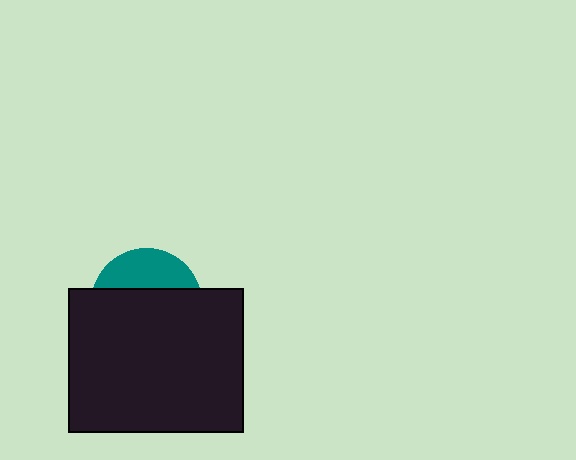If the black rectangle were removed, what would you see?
You would see the complete teal circle.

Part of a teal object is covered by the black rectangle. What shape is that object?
It is a circle.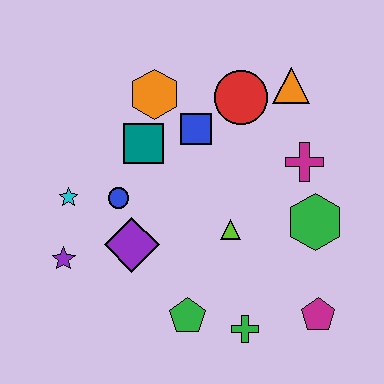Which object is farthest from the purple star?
The orange triangle is farthest from the purple star.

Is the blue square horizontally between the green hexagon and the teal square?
Yes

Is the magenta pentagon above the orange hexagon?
No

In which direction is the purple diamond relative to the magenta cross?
The purple diamond is to the left of the magenta cross.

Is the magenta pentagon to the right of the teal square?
Yes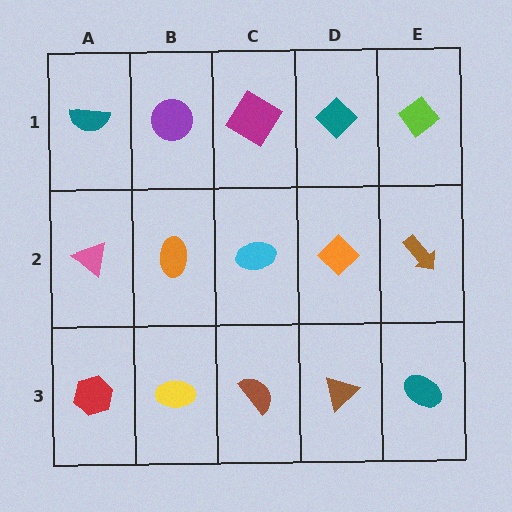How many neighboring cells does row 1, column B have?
3.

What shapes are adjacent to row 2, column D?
A teal diamond (row 1, column D), a brown triangle (row 3, column D), a cyan ellipse (row 2, column C), a brown arrow (row 2, column E).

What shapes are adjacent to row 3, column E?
A brown arrow (row 2, column E), a brown triangle (row 3, column D).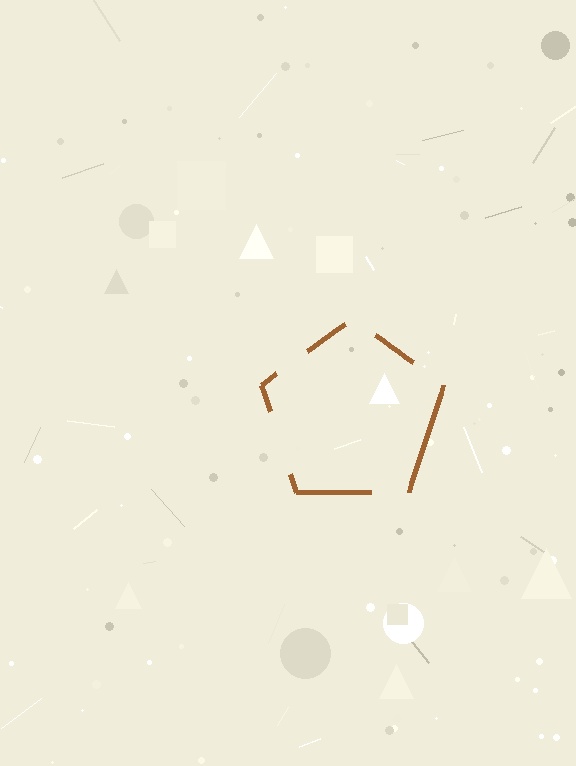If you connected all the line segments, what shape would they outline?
They would outline a pentagon.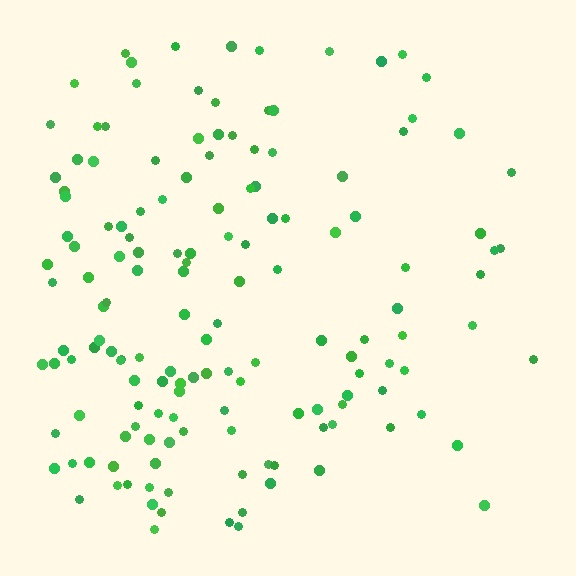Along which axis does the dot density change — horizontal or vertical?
Horizontal.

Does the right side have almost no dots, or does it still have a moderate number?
Still a moderate number, just noticeably fewer than the left.